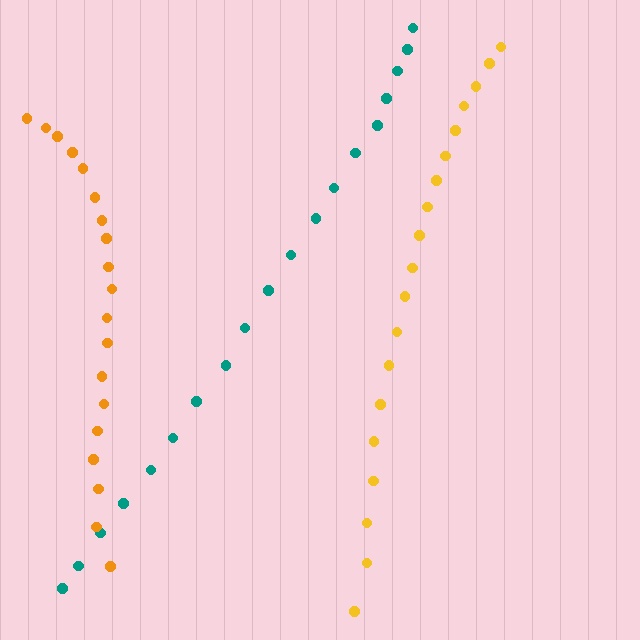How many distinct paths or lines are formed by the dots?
There are 3 distinct paths.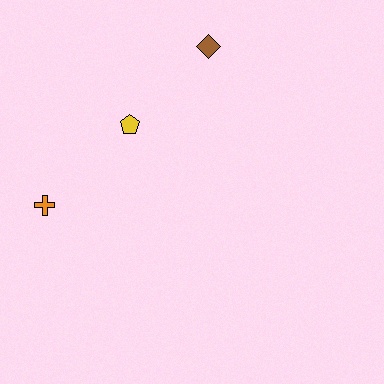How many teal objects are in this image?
There are no teal objects.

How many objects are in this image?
There are 3 objects.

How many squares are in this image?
There are no squares.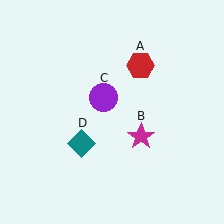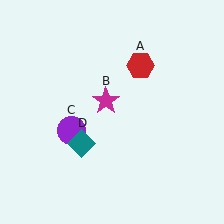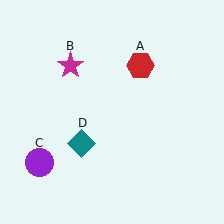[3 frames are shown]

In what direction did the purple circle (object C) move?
The purple circle (object C) moved down and to the left.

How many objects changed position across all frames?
2 objects changed position: magenta star (object B), purple circle (object C).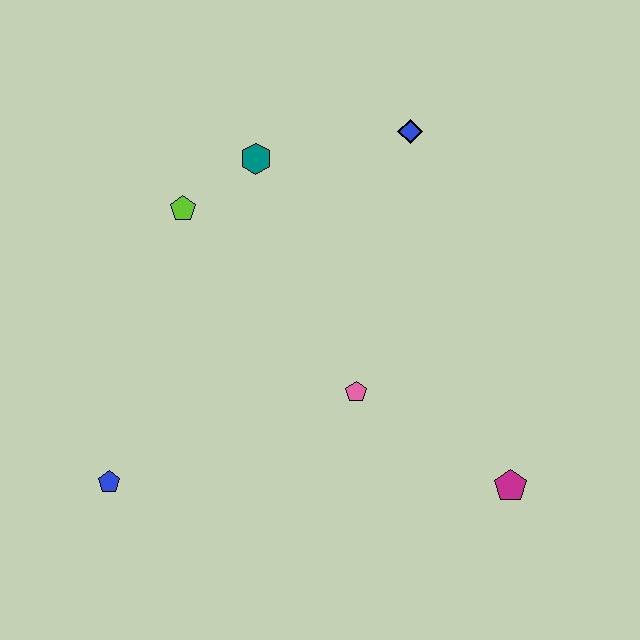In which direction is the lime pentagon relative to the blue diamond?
The lime pentagon is to the left of the blue diamond.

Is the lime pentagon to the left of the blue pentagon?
No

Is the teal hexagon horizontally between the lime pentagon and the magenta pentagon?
Yes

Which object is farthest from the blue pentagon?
The blue diamond is farthest from the blue pentagon.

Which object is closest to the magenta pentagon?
The pink pentagon is closest to the magenta pentagon.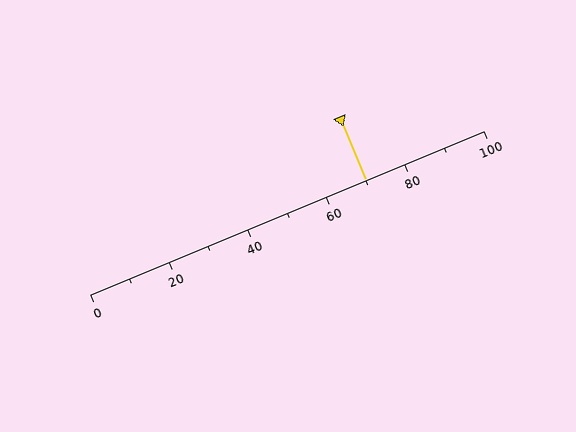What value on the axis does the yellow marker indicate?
The marker indicates approximately 70.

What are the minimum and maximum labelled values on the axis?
The axis runs from 0 to 100.